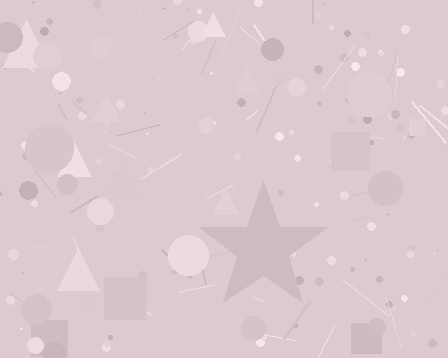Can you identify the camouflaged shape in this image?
The camouflaged shape is a star.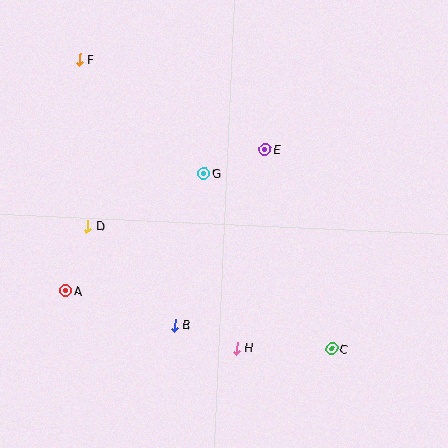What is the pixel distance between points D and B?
The distance between D and B is 132 pixels.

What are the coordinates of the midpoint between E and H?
The midpoint between E and H is at (251, 249).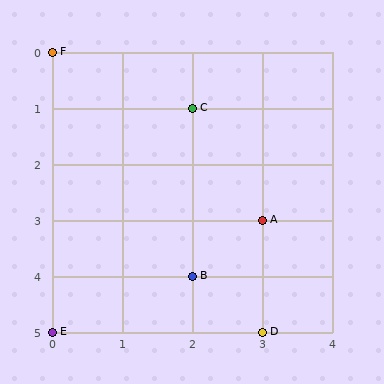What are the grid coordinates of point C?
Point C is at grid coordinates (2, 1).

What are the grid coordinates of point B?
Point B is at grid coordinates (2, 4).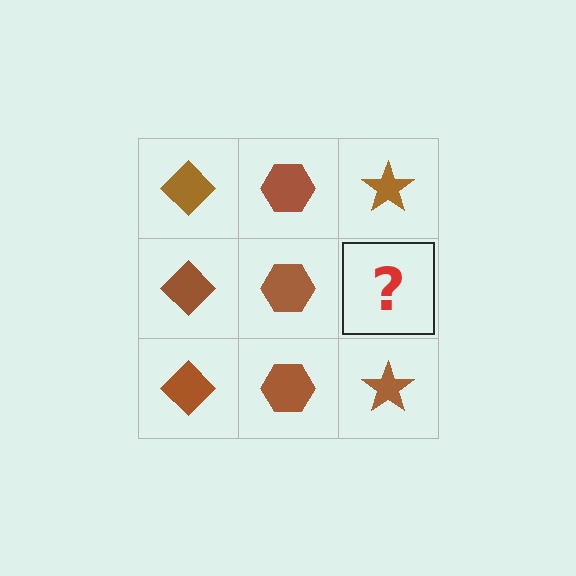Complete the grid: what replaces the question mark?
The question mark should be replaced with a brown star.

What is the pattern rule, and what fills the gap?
The rule is that each column has a consistent shape. The gap should be filled with a brown star.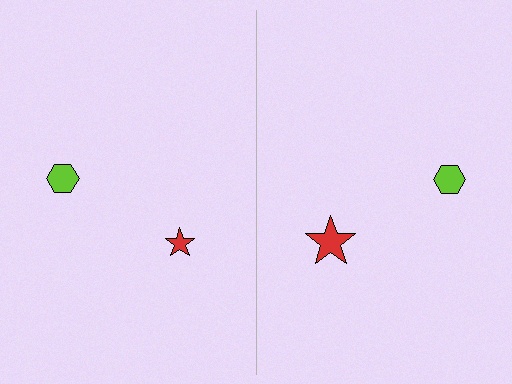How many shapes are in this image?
There are 4 shapes in this image.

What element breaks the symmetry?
The red star on the right side has a different size than its mirror counterpart.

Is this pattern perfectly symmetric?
No, the pattern is not perfectly symmetric. The red star on the right side has a different size than its mirror counterpart.